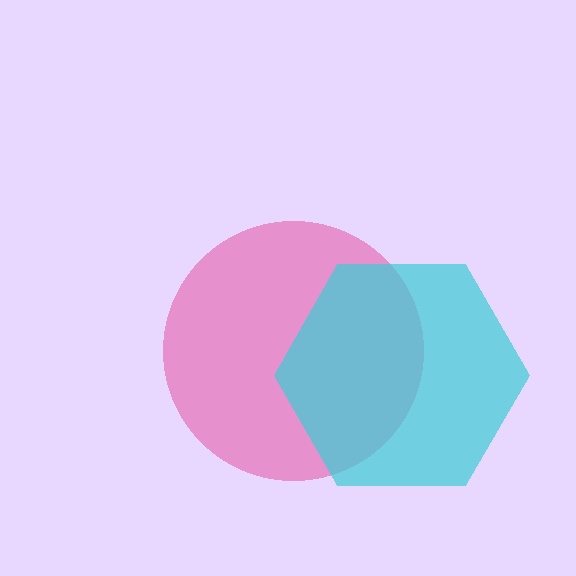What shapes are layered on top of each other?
The layered shapes are: a pink circle, a cyan hexagon.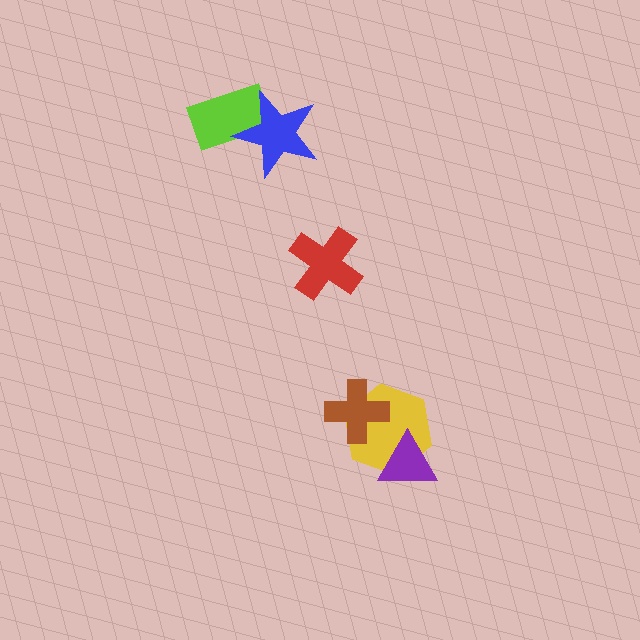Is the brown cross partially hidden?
No, no other shape covers it.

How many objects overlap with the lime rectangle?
1 object overlaps with the lime rectangle.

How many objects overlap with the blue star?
1 object overlaps with the blue star.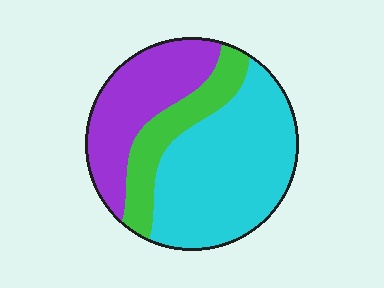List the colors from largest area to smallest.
From largest to smallest: cyan, purple, green.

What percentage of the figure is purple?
Purple covers about 30% of the figure.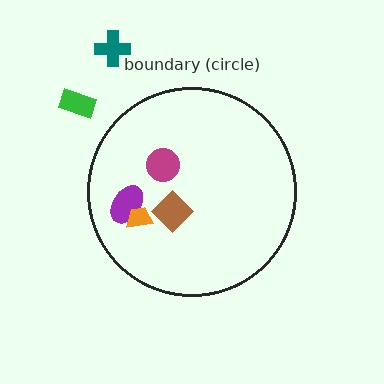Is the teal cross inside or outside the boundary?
Outside.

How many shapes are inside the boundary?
4 inside, 2 outside.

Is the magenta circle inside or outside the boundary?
Inside.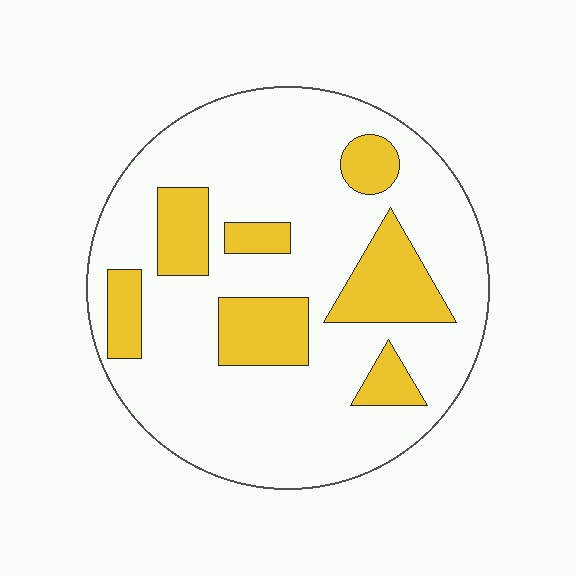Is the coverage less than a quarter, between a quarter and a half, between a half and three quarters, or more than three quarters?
Less than a quarter.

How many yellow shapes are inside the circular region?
7.